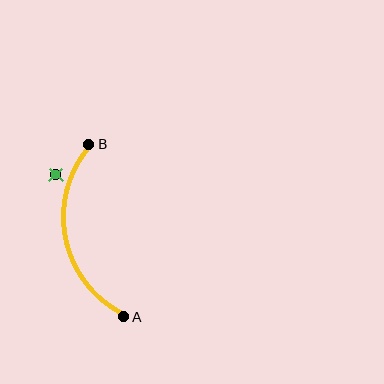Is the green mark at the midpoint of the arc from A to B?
No — the green mark does not lie on the arc at all. It sits slightly outside the curve.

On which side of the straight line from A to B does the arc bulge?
The arc bulges to the left of the straight line connecting A and B.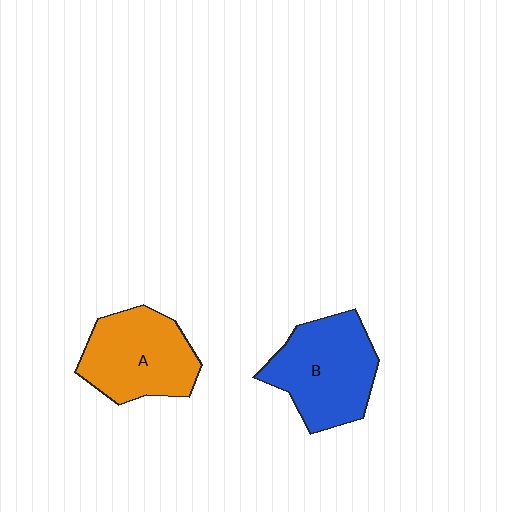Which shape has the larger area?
Shape B (blue).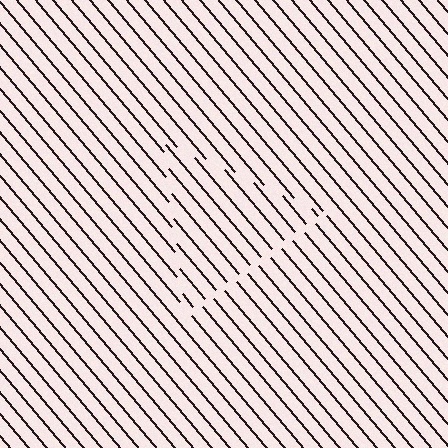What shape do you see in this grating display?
An illusory triangle. The interior of the shape contains the same grating, shifted by half a period — the contour is defined by the phase discontinuity where line-ends from the inner and outer gratings abut.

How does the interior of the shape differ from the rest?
The interior of the shape contains the same grating, shifted by half a period — the contour is defined by the phase discontinuity where line-ends from the inner and outer gratings abut.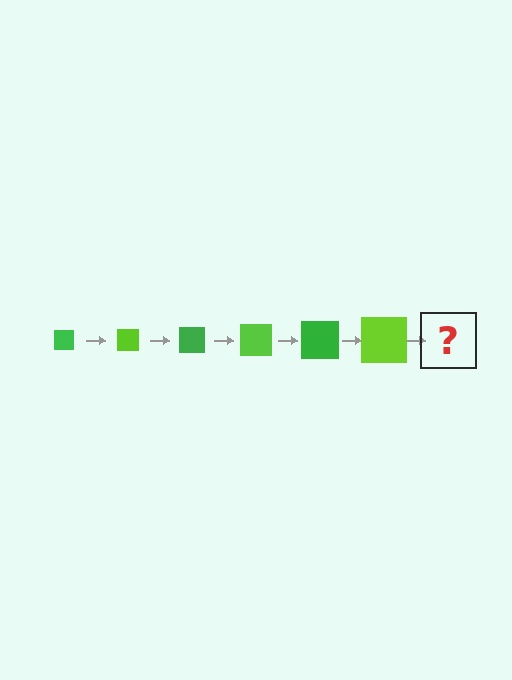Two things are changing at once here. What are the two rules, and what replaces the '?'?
The two rules are that the square grows larger each step and the color cycles through green and lime. The '?' should be a green square, larger than the previous one.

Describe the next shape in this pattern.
It should be a green square, larger than the previous one.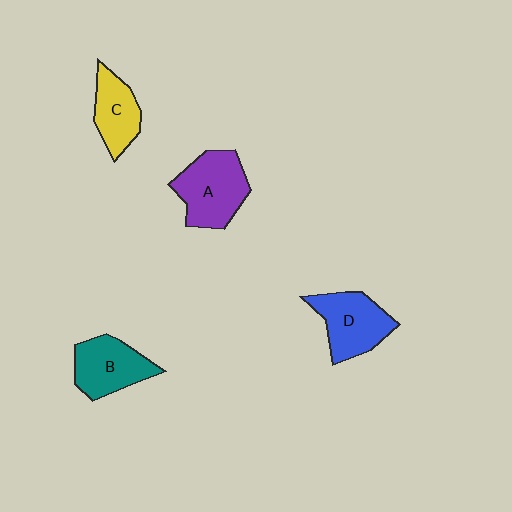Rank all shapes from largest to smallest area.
From largest to smallest: A (purple), D (blue), B (teal), C (yellow).